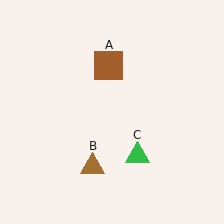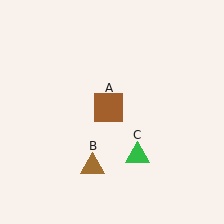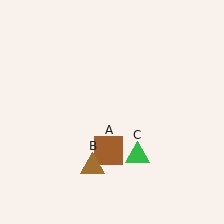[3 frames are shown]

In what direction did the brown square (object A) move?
The brown square (object A) moved down.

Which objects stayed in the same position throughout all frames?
Brown triangle (object B) and green triangle (object C) remained stationary.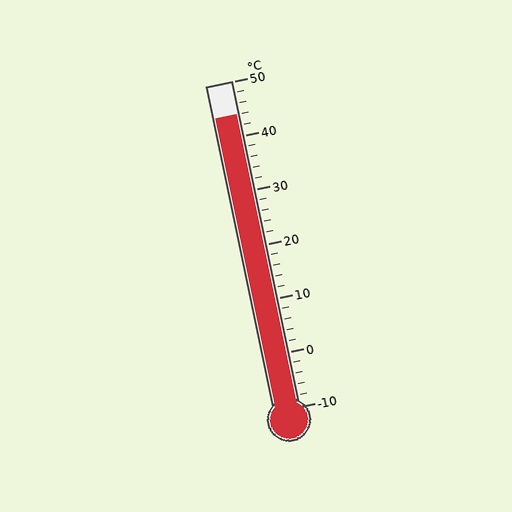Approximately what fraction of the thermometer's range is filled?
The thermometer is filled to approximately 90% of its range.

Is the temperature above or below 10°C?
The temperature is above 10°C.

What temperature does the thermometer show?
The thermometer shows approximately 44°C.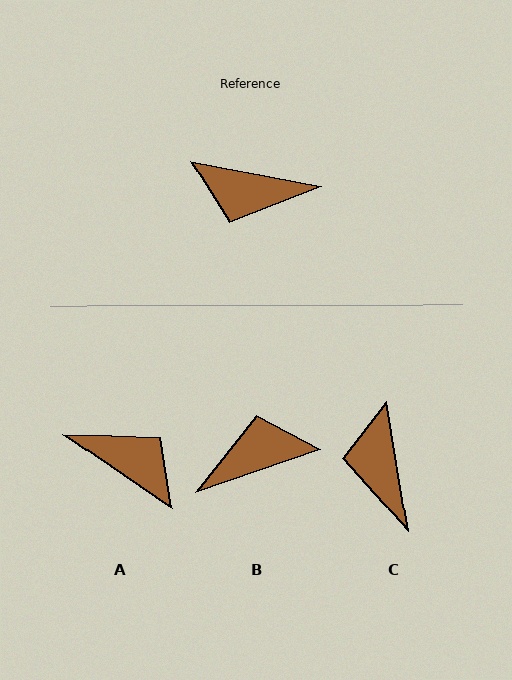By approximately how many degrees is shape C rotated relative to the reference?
Approximately 70 degrees clockwise.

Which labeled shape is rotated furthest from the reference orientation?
A, about 156 degrees away.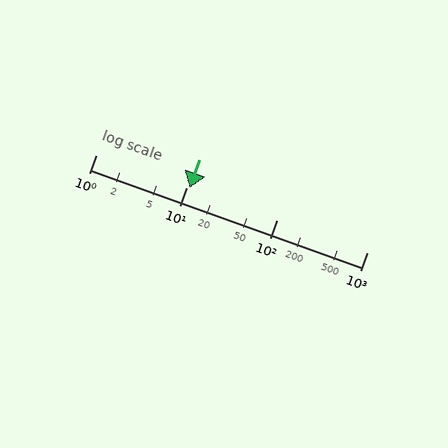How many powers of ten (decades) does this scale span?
The scale spans 3 decades, from 1 to 1000.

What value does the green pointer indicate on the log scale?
The pointer indicates approximately 11.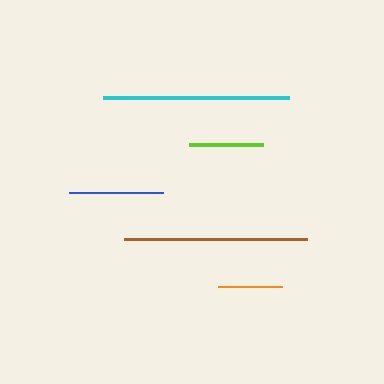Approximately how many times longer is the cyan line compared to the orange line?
The cyan line is approximately 2.9 times the length of the orange line.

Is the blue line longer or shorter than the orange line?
The blue line is longer than the orange line.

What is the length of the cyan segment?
The cyan segment is approximately 186 pixels long.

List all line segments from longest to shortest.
From longest to shortest: cyan, brown, blue, lime, orange.